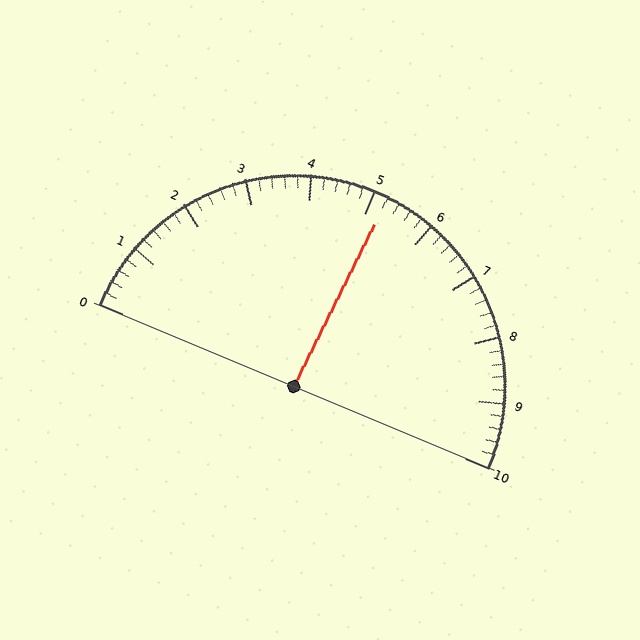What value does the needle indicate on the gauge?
The needle indicates approximately 5.2.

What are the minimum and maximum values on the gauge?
The gauge ranges from 0 to 10.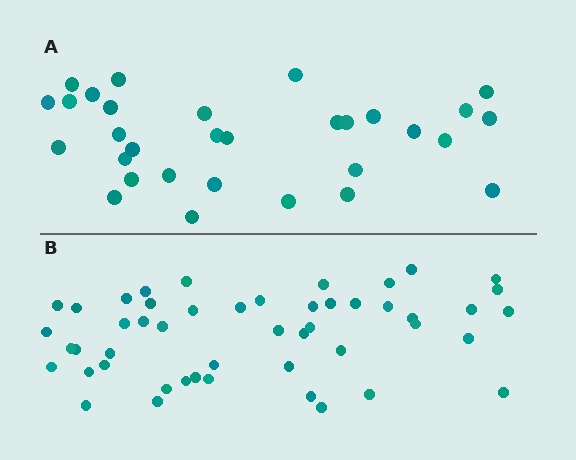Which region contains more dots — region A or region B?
Region B (the bottom region) has more dots.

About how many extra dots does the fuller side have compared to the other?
Region B has approximately 20 more dots than region A.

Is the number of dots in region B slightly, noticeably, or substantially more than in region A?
Region B has substantially more. The ratio is roughly 1.6 to 1.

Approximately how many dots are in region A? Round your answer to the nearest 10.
About 30 dots. (The exact count is 31, which rounds to 30.)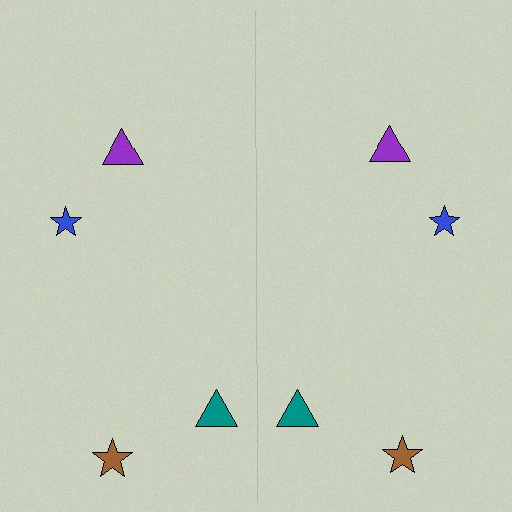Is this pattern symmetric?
Yes, this pattern has bilateral (reflection) symmetry.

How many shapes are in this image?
There are 8 shapes in this image.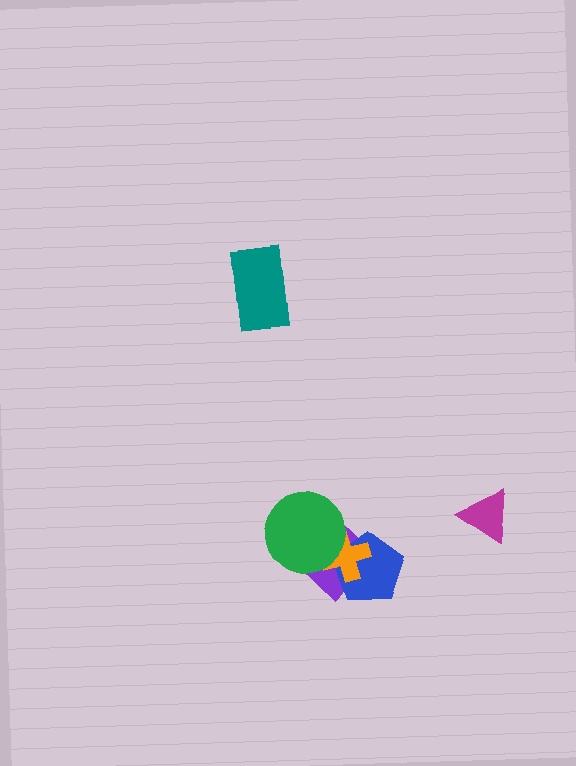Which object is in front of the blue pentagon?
The orange cross is in front of the blue pentagon.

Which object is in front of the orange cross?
The green circle is in front of the orange cross.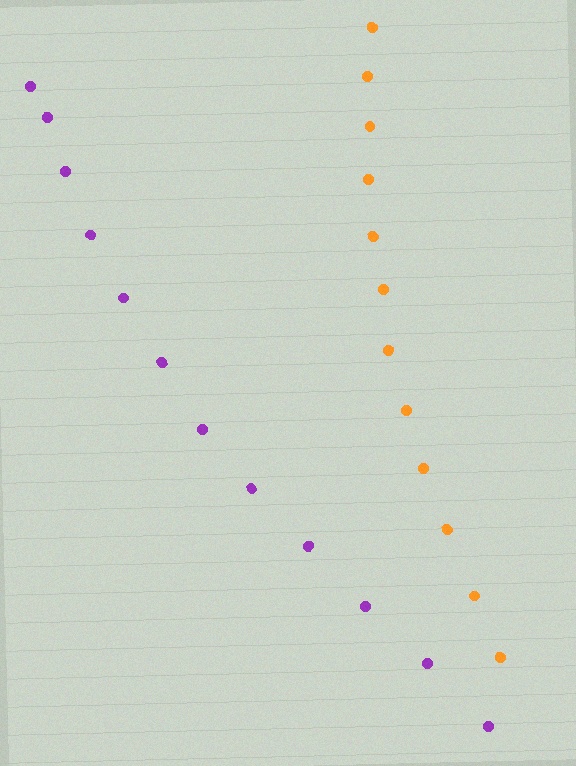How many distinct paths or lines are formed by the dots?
There are 2 distinct paths.